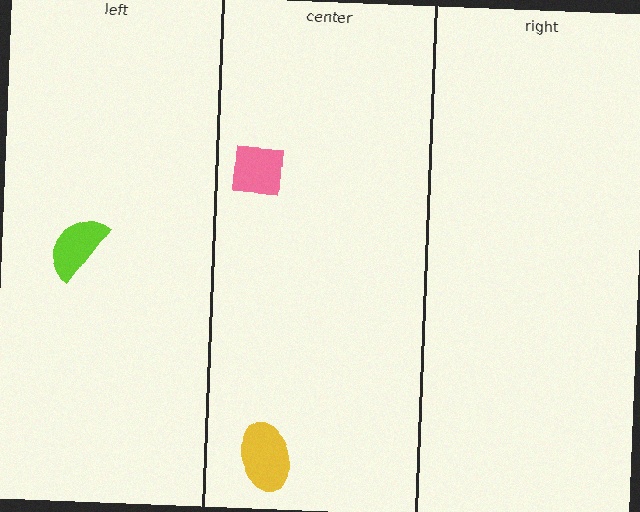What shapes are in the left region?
The lime semicircle.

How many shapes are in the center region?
2.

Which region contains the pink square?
The center region.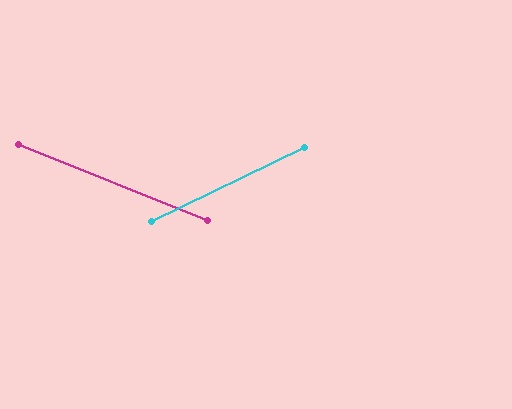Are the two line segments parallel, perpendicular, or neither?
Neither parallel nor perpendicular — they differ by about 47°.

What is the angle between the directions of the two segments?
Approximately 47 degrees.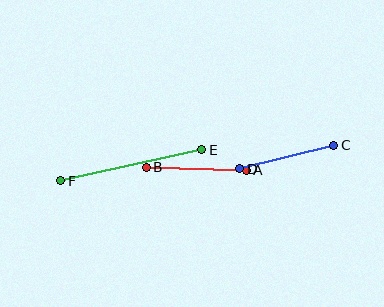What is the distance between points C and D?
The distance is approximately 97 pixels.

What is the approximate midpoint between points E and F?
The midpoint is at approximately (131, 165) pixels.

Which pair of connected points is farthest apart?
Points E and F are farthest apart.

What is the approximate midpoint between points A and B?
The midpoint is at approximately (196, 169) pixels.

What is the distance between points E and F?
The distance is approximately 144 pixels.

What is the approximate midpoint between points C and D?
The midpoint is at approximately (287, 157) pixels.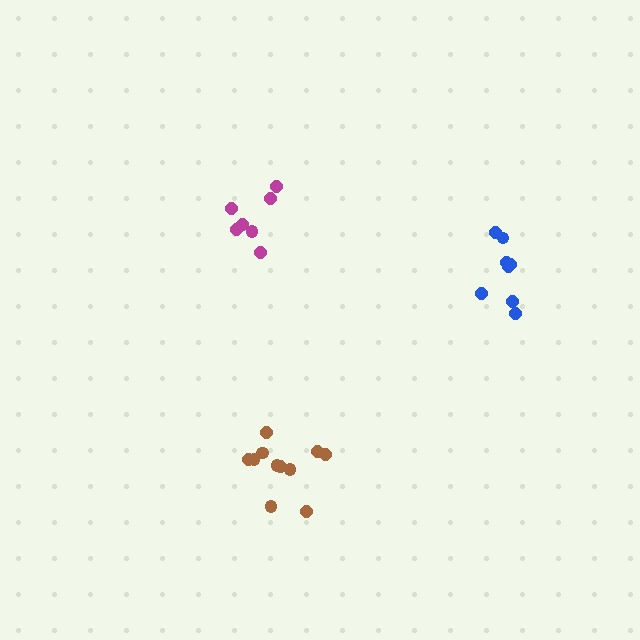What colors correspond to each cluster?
The clusters are colored: blue, brown, magenta.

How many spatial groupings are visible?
There are 3 spatial groupings.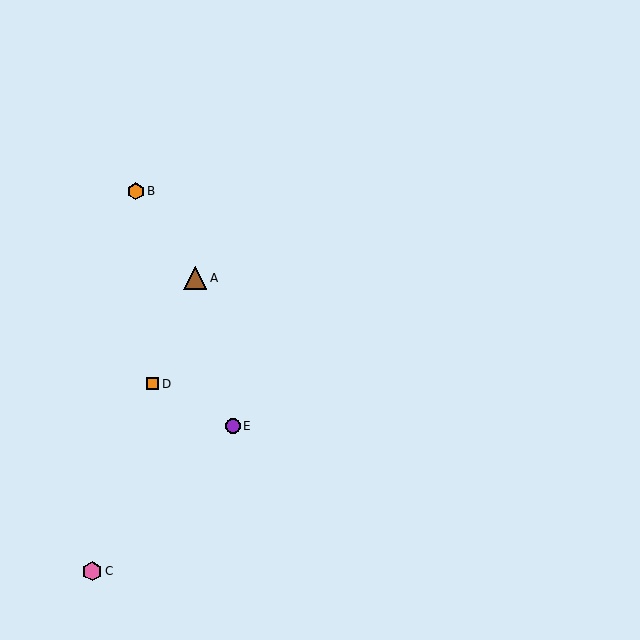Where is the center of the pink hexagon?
The center of the pink hexagon is at (92, 571).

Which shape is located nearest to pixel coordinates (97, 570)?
The pink hexagon (labeled C) at (92, 571) is nearest to that location.